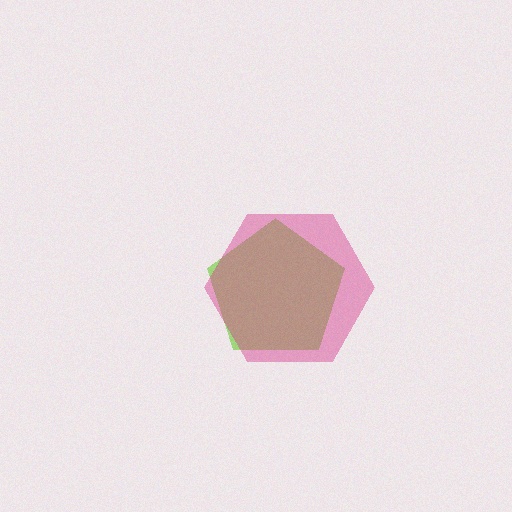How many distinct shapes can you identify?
There are 2 distinct shapes: a lime pentagon, a magenta hexagon.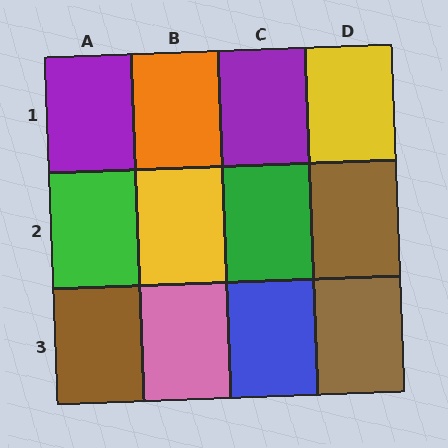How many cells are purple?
2 cells are purple.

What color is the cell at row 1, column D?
Yellow.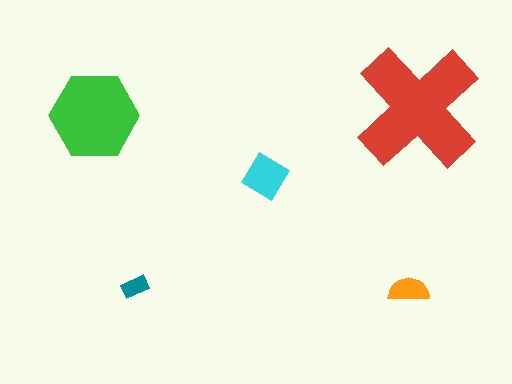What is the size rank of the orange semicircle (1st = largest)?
4th.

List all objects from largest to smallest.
The red cross, the green hexagon, the cyan diamond, the orange semicircle, the teal rectangle.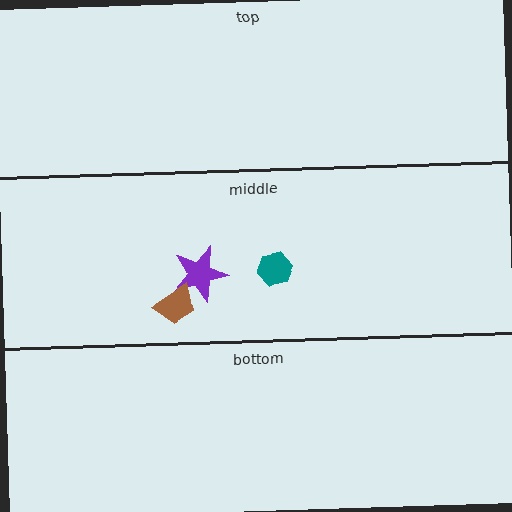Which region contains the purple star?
The middle region.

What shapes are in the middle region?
The teal hexagon, the purple star, the brown trapezoid.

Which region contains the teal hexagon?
The middle region.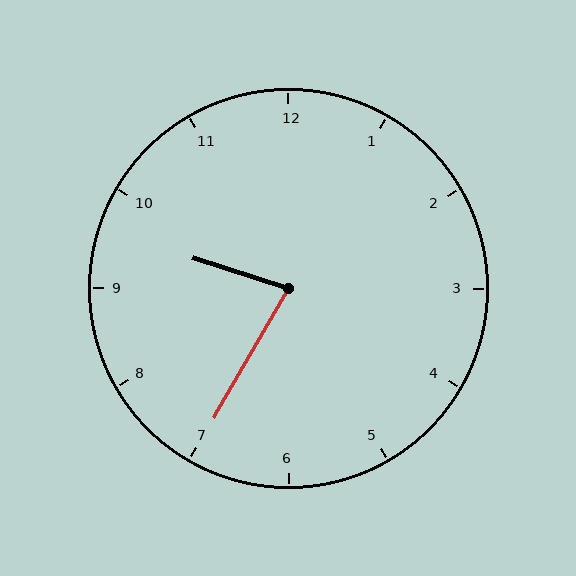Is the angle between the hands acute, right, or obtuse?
It is acute.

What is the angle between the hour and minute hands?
Approximately 78 degrees.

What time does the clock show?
9:35.